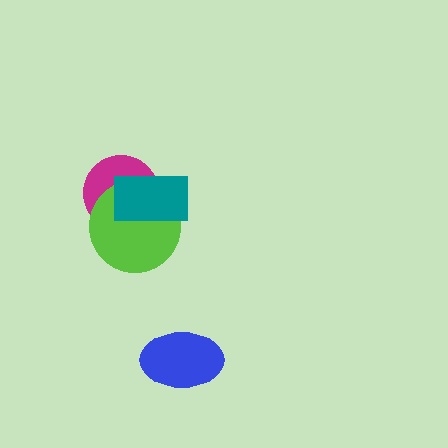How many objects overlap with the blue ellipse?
0 objects overlap with the blue ellipse.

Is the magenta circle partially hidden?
Yes, it is partially covered by another shape.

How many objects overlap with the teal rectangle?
2 objects overlap with the teal rectangle.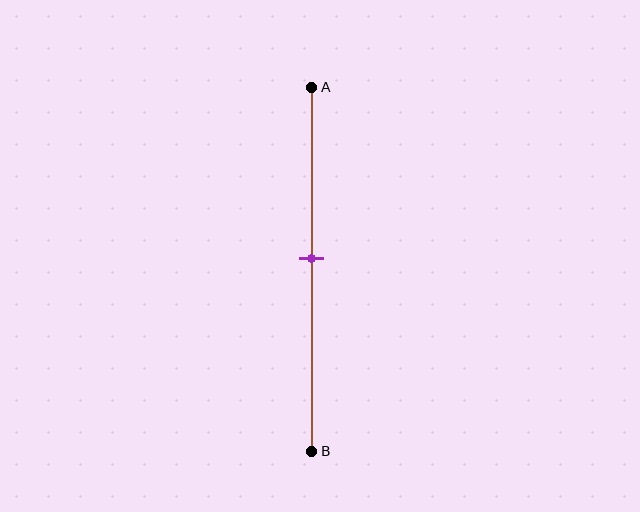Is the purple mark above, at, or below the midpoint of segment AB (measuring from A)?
The purple mark is approximately at the midpoint of segment AB.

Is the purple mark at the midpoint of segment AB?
Yes, the mark is approximately at the midpoint.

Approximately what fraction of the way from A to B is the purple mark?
The purple mark is approximately 45% of the way from A to B.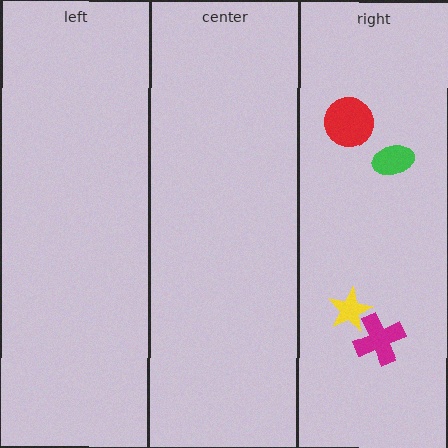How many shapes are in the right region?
4.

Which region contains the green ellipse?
The right region.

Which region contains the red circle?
The right region.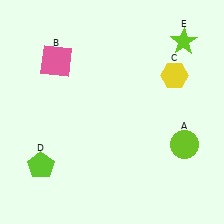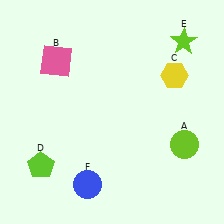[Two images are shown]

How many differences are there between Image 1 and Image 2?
There is 1 difference between the two images.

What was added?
A blue circle (F) was added in Image 2.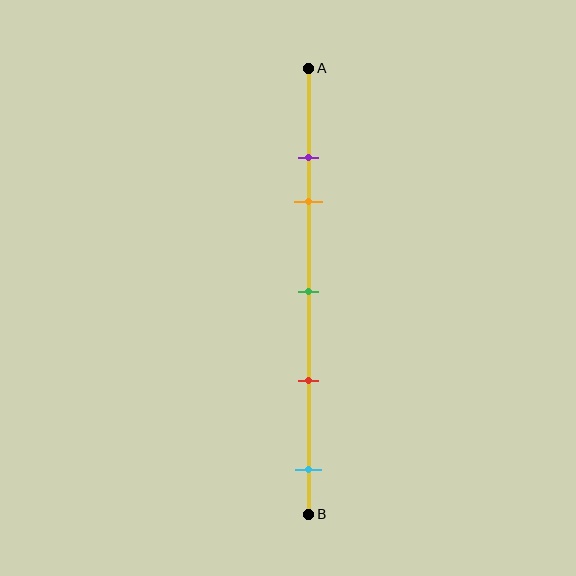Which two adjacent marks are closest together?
The purple and orange marks are the closest adjacent pair.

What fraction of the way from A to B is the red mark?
The red mark is approximately 70% (0.7) of the way from A to B.